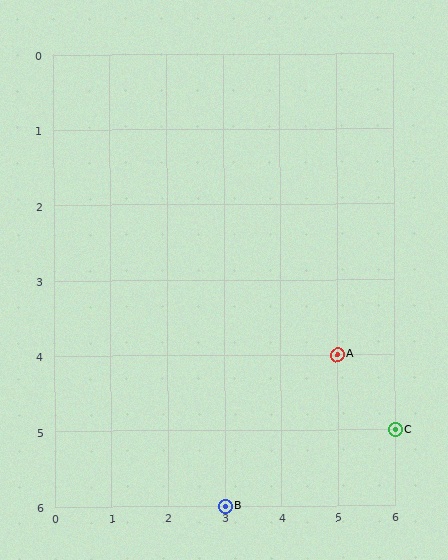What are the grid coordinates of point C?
Point C is at grid coordinates (6, 5).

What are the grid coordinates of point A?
Point A is at grid coordinates (5, 4).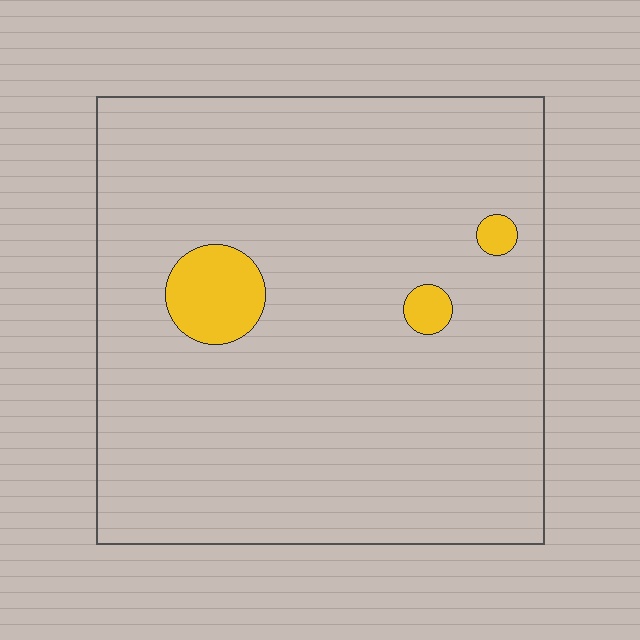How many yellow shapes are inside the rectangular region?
3.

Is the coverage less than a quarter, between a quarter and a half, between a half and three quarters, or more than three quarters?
Less than a quarter.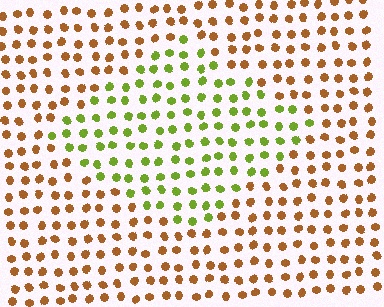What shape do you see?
I see a diamond.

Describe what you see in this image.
The image is filled with small brown elements in a uniform arrangement. A diamond-shaped region is visible where the elements are tinted to a slightly different hue, forming a subtle color boundary.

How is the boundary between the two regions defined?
The boundary is defined purely by a slight shift in hue (about 59 degrees). Spacing, size, and orientation are identical on both sides.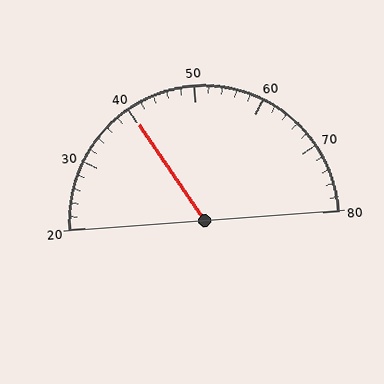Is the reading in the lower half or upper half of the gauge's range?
The reading is in the lower half of the range (20 to 80).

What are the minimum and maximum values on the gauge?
The gauge ranges from 20 to 80.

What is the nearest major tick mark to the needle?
The nearest major tick mark is 40.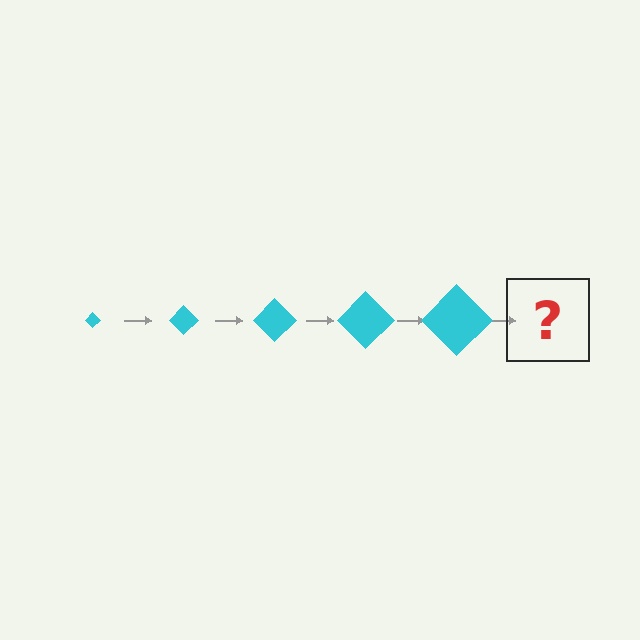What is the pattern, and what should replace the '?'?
The pattern is that the diamond gets progressively larger each step. The '?' should be a cyan diamond, larger than the previous one.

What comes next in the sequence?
The next element should be a cyan diamond, larger than the previous one.